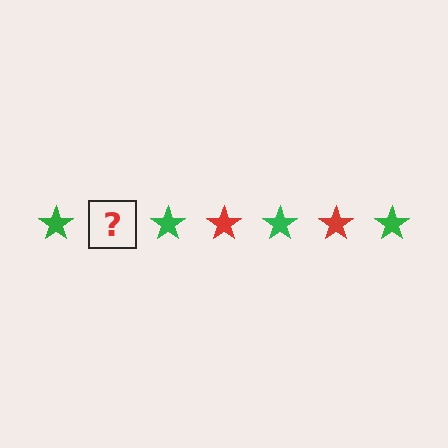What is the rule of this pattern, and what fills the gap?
The rule is that the pattern cycles through green, red stars. The gap should be filled with a red star.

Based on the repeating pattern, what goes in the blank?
The blank should be a red star.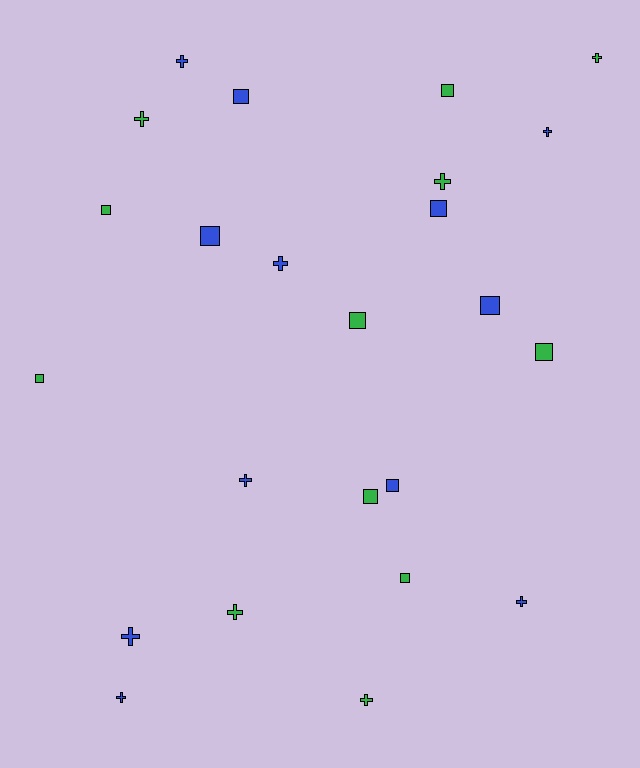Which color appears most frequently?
Blue, with 12 objects.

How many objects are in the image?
There are 24 objects.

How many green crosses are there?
There are 5 green crosses.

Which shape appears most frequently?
Cross, with 12 objects.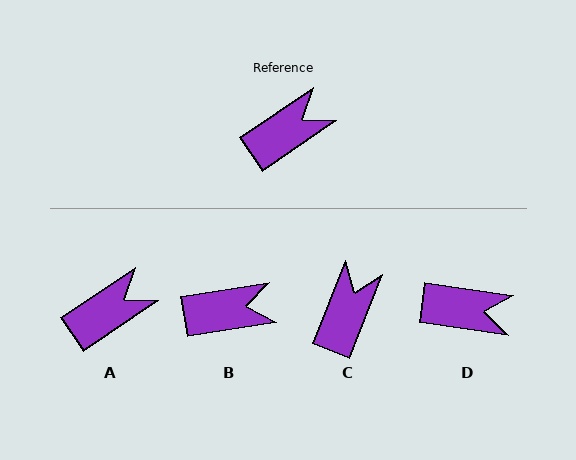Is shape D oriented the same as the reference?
No, it is off by about 42 degrees.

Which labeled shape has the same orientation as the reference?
A.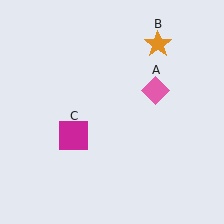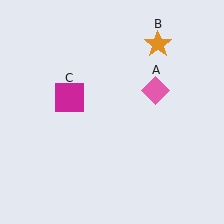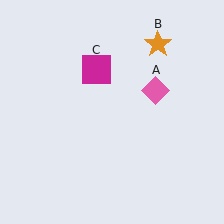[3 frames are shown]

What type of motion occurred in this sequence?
The magenta square (object C) rotated clockwise around the center of the scene.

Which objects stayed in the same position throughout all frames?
Pink diamond (object A) and orange star (object B) remained stationary.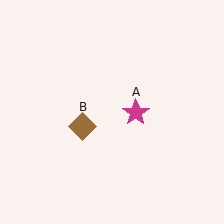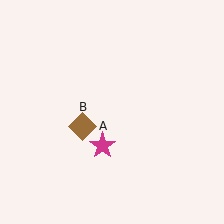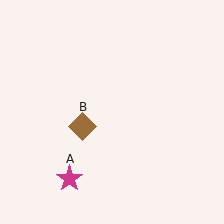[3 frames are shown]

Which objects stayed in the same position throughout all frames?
Brown diamond (object B) remained stationary.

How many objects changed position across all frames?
1 object changed position: magenta star (object A).